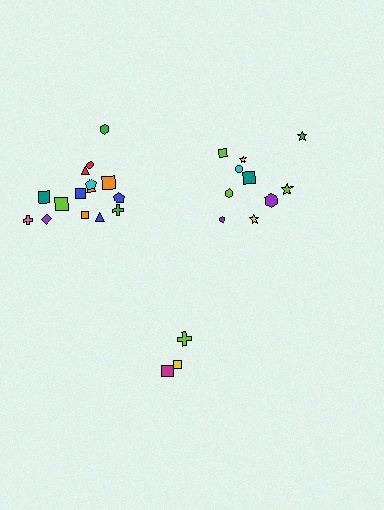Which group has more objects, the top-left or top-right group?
The top-left group.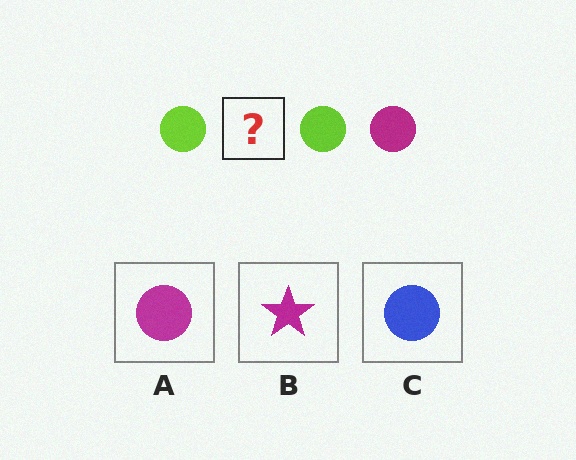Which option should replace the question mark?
Option A.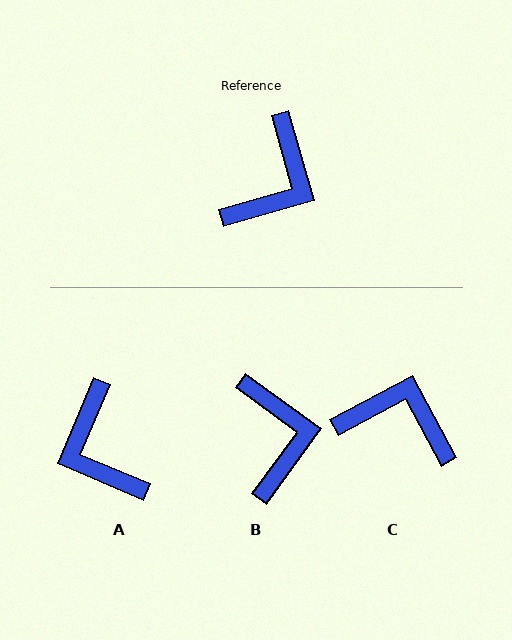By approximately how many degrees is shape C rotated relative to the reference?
Approximately 102 degrees counter-clockwise.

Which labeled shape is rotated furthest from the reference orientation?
A, about 129 degrees away.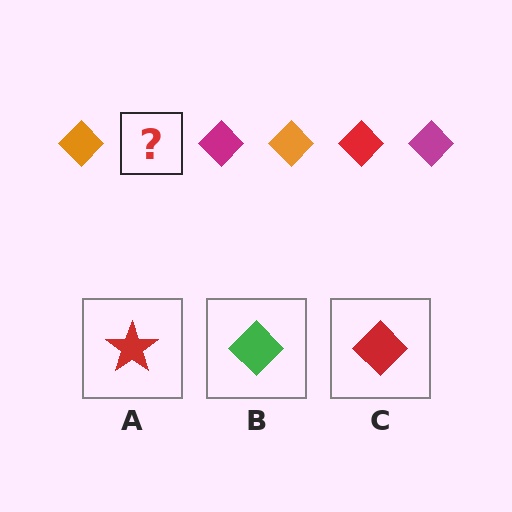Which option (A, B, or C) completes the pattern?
C.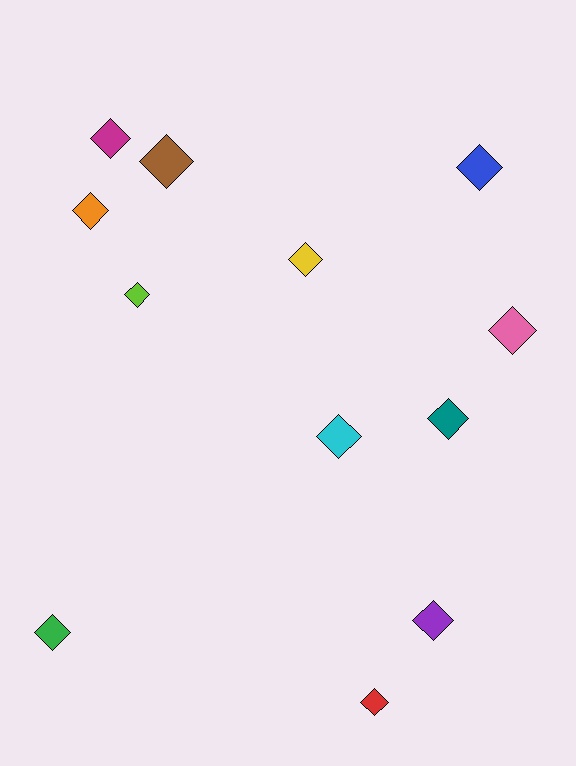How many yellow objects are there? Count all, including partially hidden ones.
There is 1 yellow object.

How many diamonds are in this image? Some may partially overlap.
There are 12 diamonds.